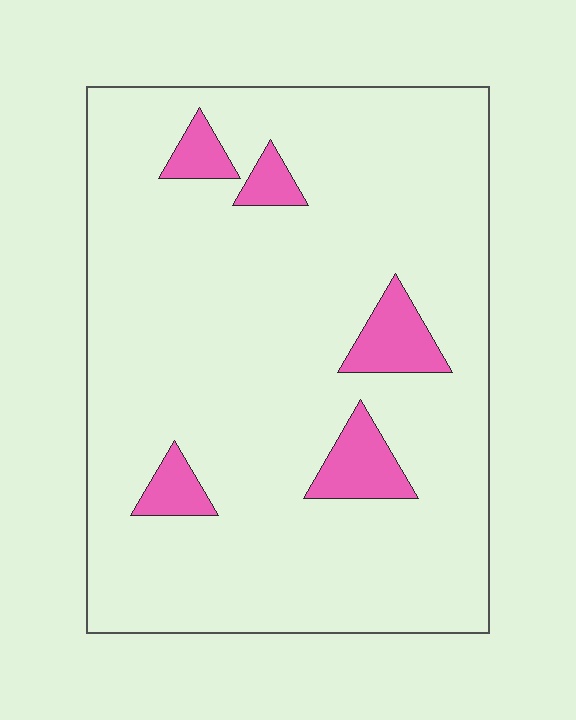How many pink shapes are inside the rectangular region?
5.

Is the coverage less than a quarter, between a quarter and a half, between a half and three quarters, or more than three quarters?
Less than a quarter.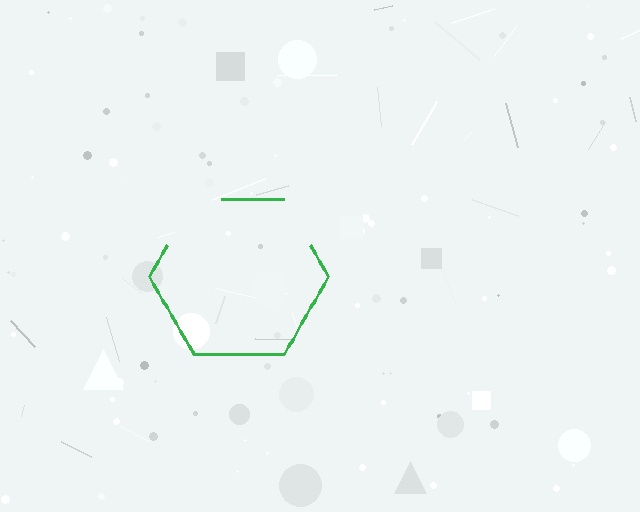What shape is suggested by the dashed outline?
The dashed outline suggests a hexagon.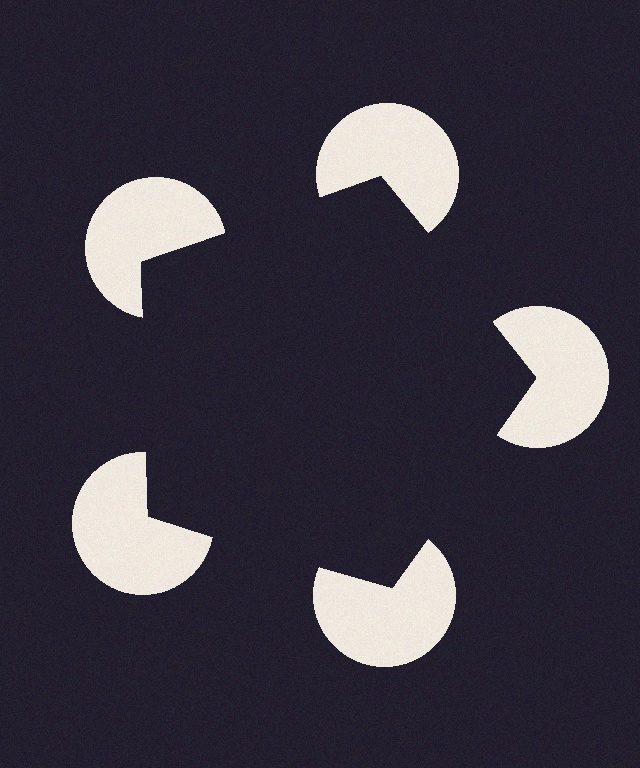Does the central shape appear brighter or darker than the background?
It typically appears slightly darker than the background, even though no actual brightness change is drawn.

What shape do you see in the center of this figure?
An illusory pentagon — its edges are inferred from the aligned wedge cuts in the pac-man discs, not physically drawn.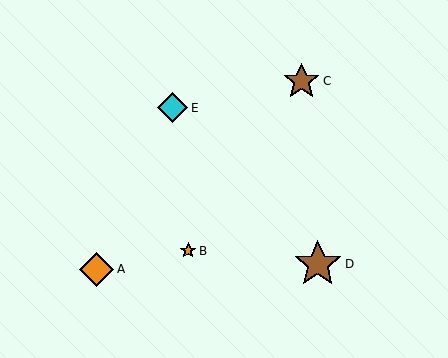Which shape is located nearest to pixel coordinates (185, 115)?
The cyan diamond (labeled E) at (173, 108) is nearest to that location.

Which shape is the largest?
The brown star (labeled D) is the largest.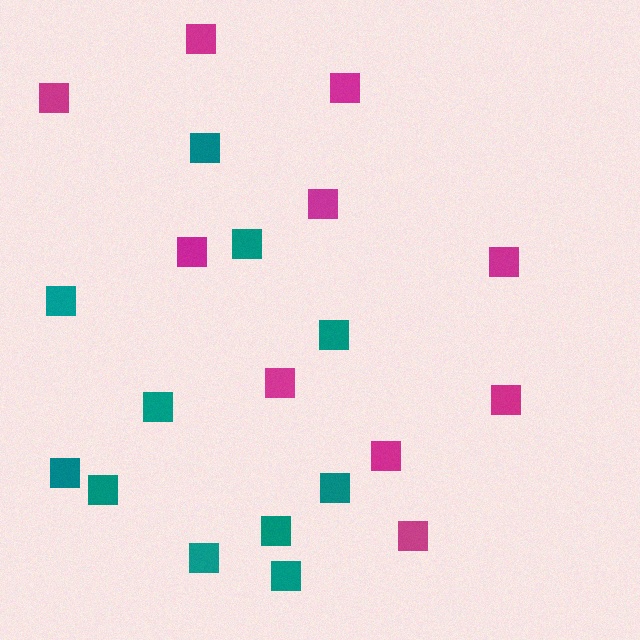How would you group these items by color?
There are 2 groups: one group of teal squares (11) and one group of magenta squares (10).